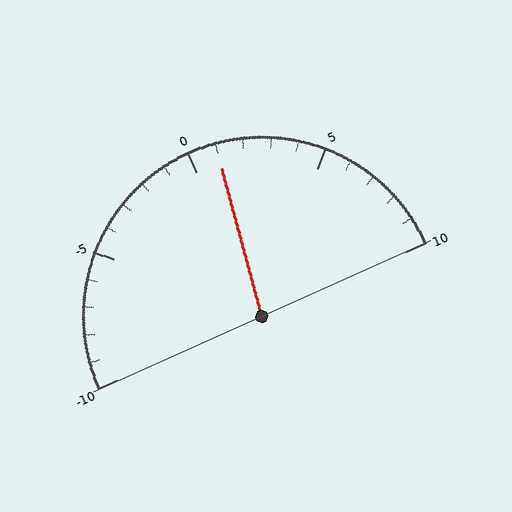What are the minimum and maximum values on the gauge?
The gauge ranges from -10 to 10.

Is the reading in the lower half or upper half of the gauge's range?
The reading is in the upper half of the range (-10 to 10).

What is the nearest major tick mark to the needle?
The nearest major tick mark is 0.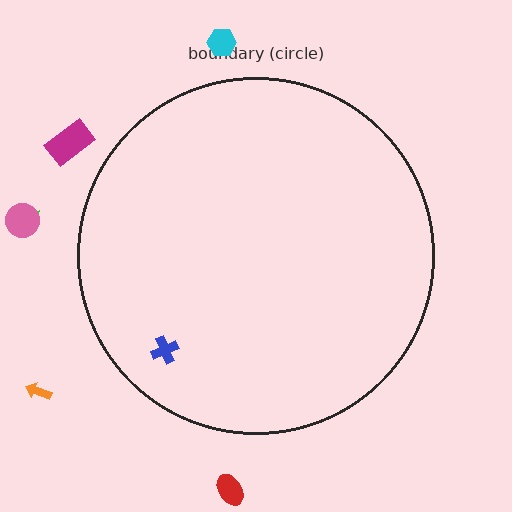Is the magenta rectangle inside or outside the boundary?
Outside.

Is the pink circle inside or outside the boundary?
Outside.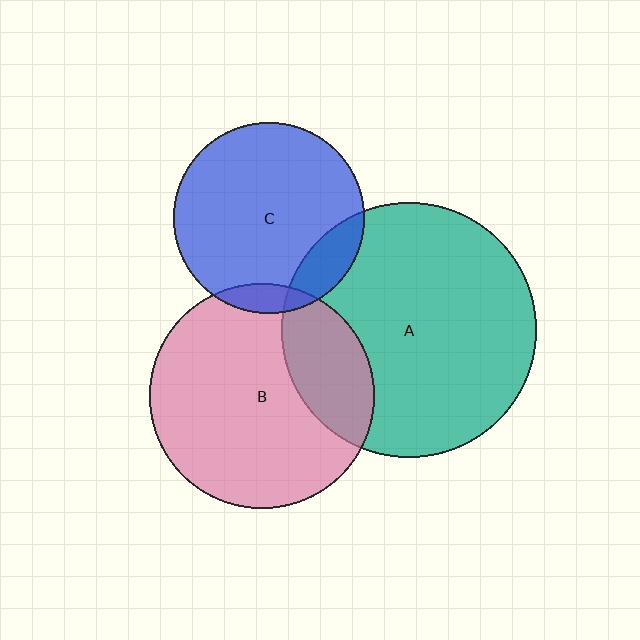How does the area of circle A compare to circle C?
Approximately 1.8 times.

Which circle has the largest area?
Circle A (teal).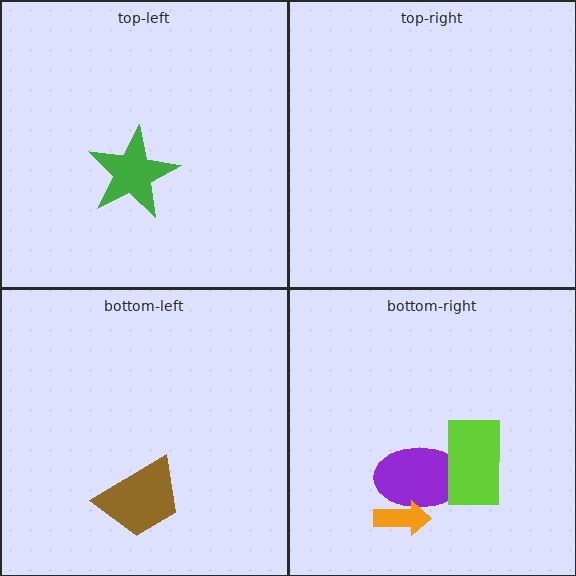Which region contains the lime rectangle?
The bottom-right region.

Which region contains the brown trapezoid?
The bottom-left region.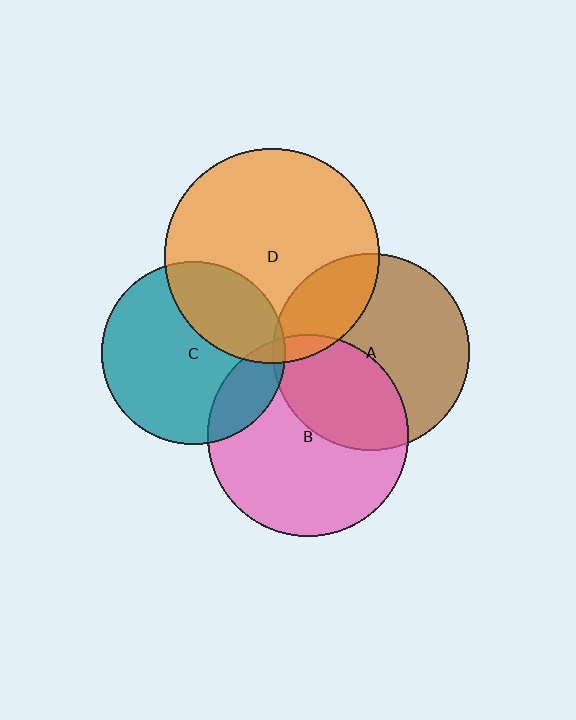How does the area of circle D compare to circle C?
Approximately 1.4 times.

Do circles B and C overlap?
Yes.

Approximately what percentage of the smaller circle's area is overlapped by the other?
Approximately 15%.